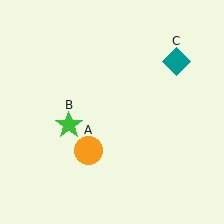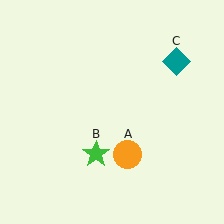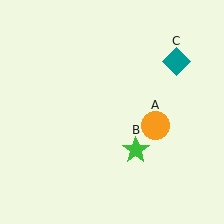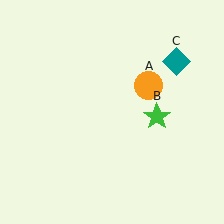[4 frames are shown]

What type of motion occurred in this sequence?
The orange circle (object A), green star (object B) rotated counterclockwise around the center of the scene.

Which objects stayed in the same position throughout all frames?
Teal diamond (object C) remained stationary.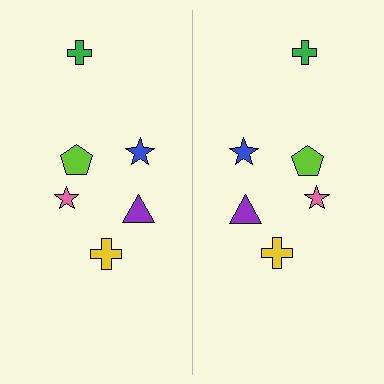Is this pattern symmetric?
Yes, this pattern has bilateral (reflection) symmetry.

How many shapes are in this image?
There are 12 shapes in this image.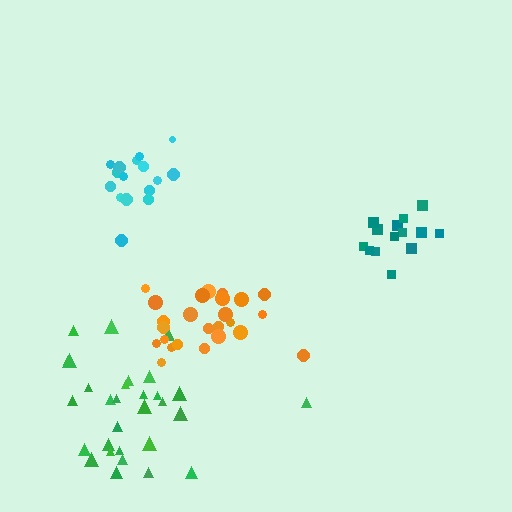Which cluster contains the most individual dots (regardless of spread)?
Green (30).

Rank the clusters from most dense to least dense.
cyan, teal, orange, green.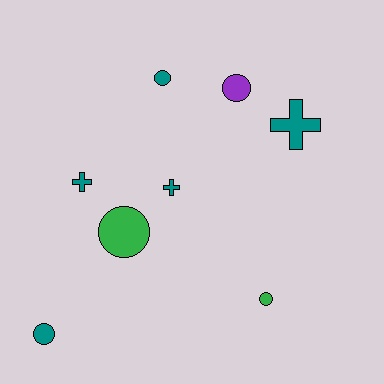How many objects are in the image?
There are 8 objects.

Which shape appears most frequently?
Circle, with 5 objects.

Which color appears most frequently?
Teal, with 5 objects.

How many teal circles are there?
There are 2 teal circles.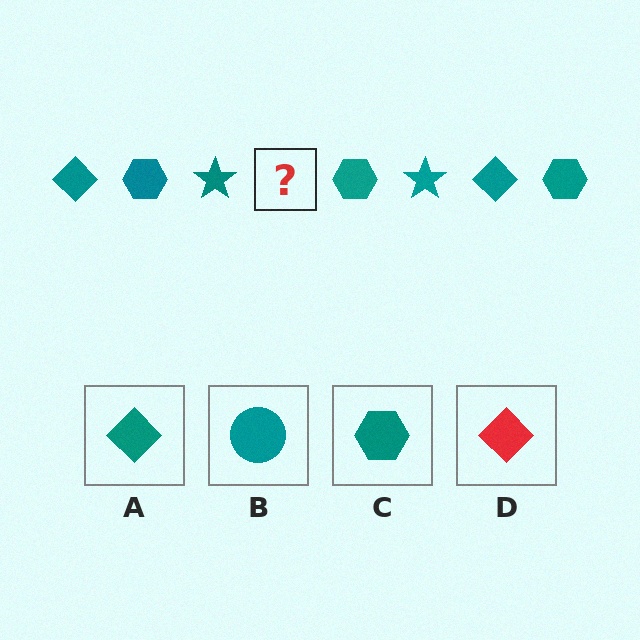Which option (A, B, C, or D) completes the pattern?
A.